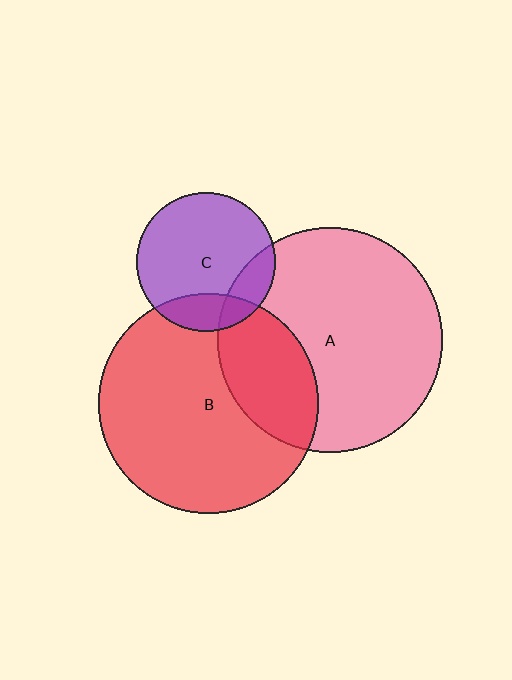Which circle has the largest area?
Circle A (pink).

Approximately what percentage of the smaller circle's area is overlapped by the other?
Approximately 15%.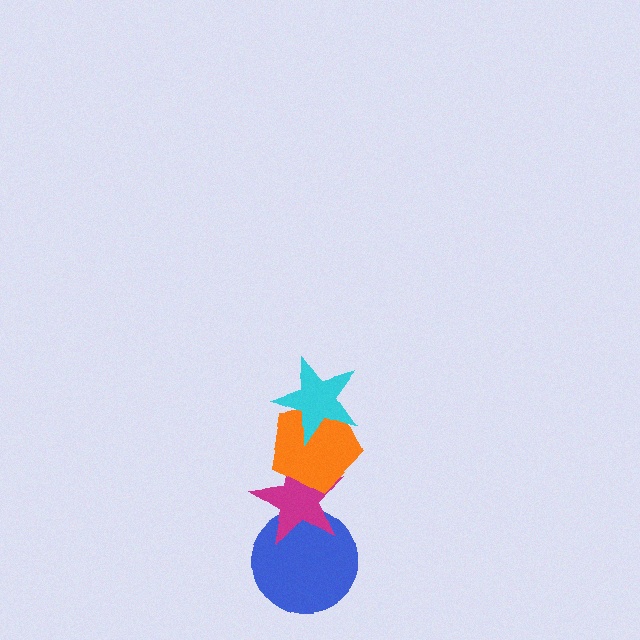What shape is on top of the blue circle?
The magenta star is on top of the blue circle.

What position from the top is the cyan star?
The cyan star is 1st from the top.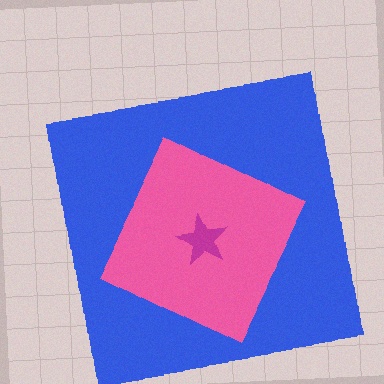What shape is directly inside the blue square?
The pink diamond.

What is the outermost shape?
The blue square.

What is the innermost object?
The magenta star.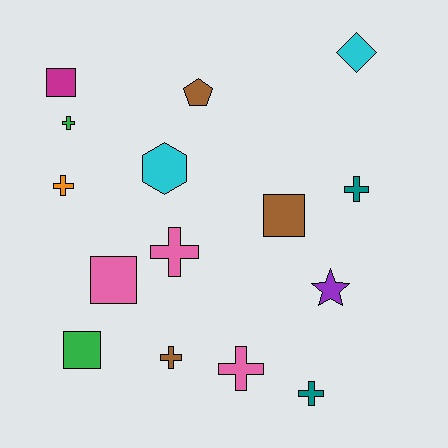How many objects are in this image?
There are 15 objects.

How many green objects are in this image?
There are 2 green objects.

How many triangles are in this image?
There are no triangles.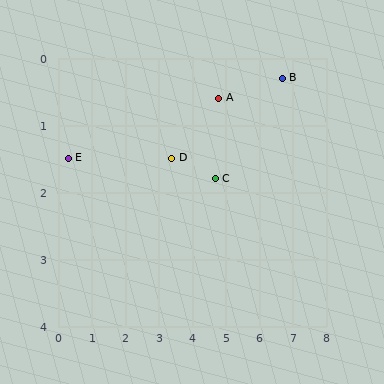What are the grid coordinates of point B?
Point B is at approximately (6.7, 0.3).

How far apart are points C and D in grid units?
Points C and D are about 1.3 grid units apart.